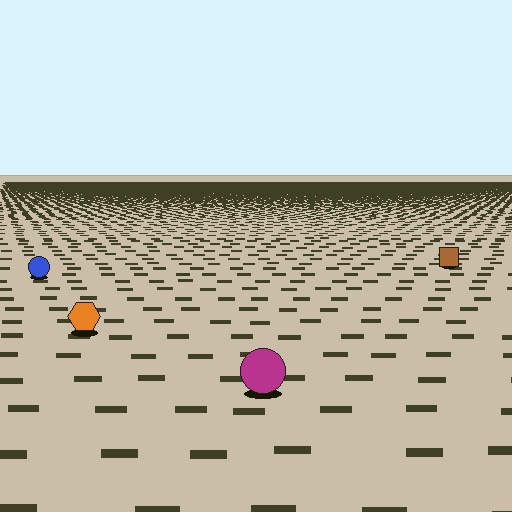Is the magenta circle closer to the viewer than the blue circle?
Yes. The magenta circle is closer — you can tell from the texture gradient: the ground texture is coarser near it.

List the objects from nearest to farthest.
From nearest to farthest: the magenta circle, the orange hexagon, the blue circle, the brown square.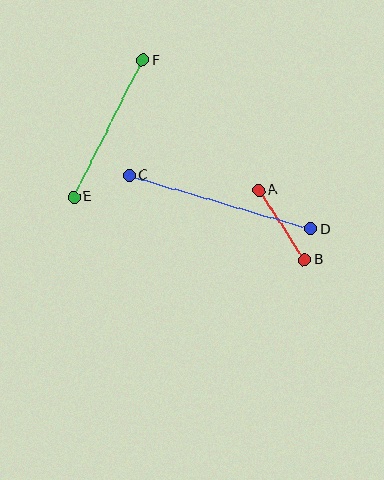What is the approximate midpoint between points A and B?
The midpoint is at approximately (282, 225) pixels.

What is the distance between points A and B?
The distance is approximately 83 pixels.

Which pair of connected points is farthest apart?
Points C and D are farthest apart.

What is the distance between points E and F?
The distance is approximately 153 pixels.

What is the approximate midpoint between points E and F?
The midpoint is at approximately (108, 129) pixels.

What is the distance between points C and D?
The distance is approximately 189 pixels.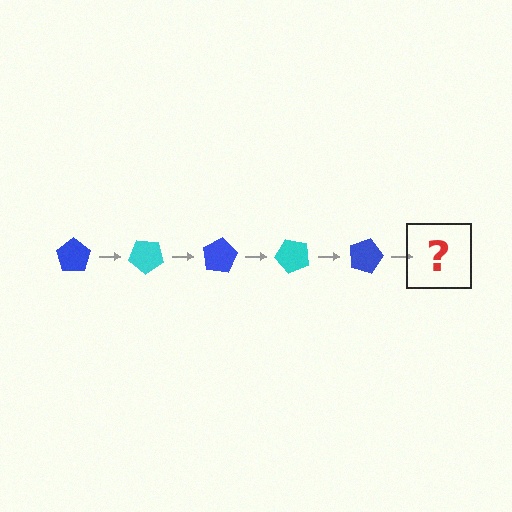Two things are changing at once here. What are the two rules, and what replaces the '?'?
The two rules are that it rotates 40 degrees each step and the color cycles through blue and cyan. The '?' should be a cyan pentagon, rotated 200 degrees from the start.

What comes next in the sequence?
The next element should be a cyan pentagon, rotated 200 degrees from the start.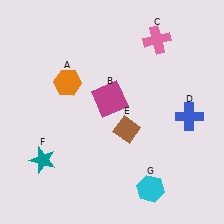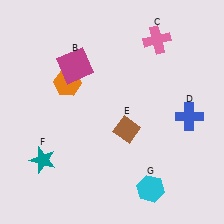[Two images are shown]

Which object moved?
The magenta square (B) moved left.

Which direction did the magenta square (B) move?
The magenta square (B) moved left.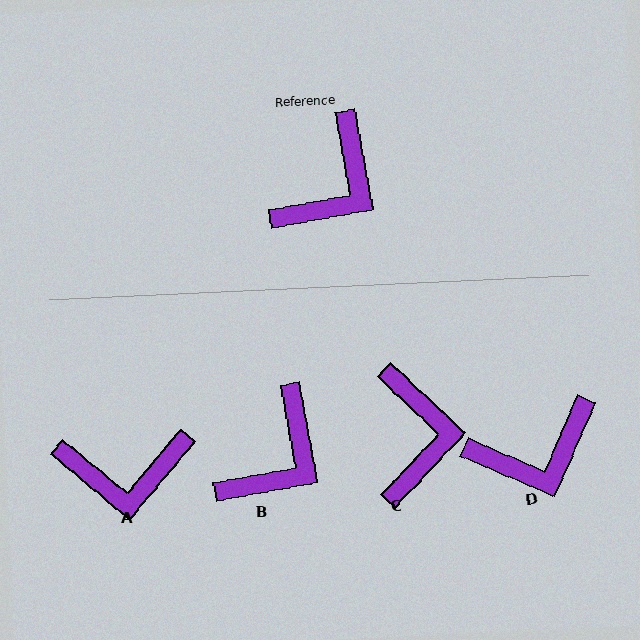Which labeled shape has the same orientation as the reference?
B.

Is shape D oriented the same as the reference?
No, it is off by about 34 degrees.